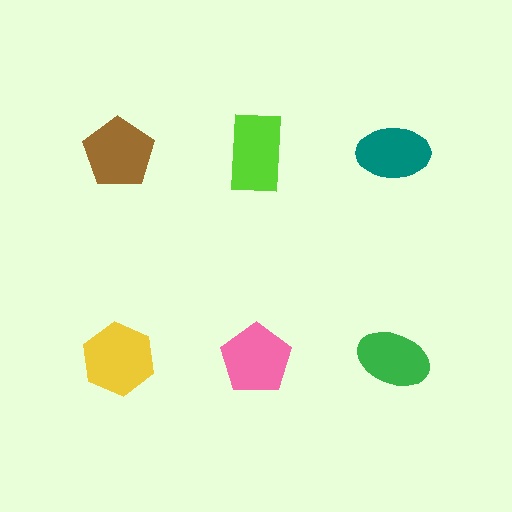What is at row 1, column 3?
A teal ellipse.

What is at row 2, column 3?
A green ellipse.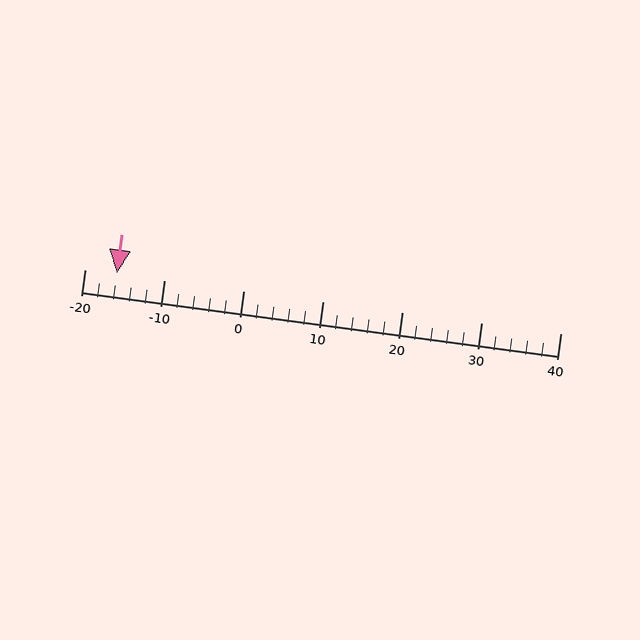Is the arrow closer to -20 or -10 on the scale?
The arrow is closer to -20.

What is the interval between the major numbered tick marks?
The major tick marks are spaced 10 units apart.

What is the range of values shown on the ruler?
The ruler shows values from -20 to 40.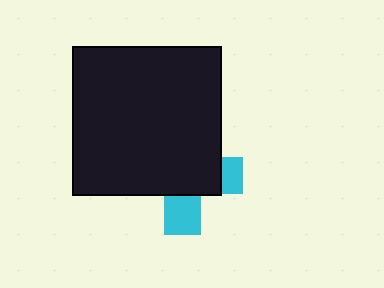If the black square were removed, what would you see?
You would see the complete cyan cross.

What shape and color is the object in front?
The object in front is a black square.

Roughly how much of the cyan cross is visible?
A small part of it is visible (roughly 30%).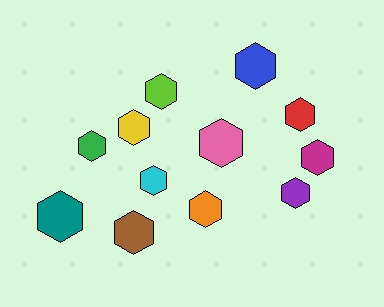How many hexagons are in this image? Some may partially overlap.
There are 12 hexagons.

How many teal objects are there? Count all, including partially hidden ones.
There is 1 teal object.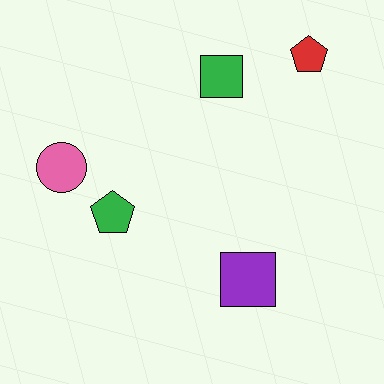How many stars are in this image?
There are no stars.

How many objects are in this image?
There are 5 objects.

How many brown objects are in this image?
There are no brown objects.